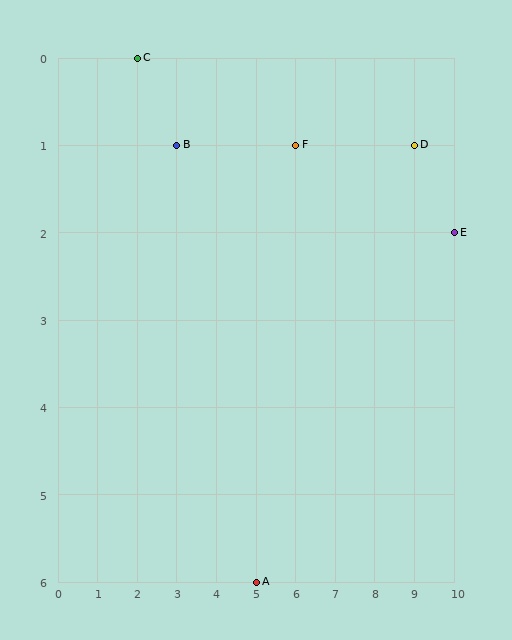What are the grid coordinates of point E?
Point E is at grid coordinates (10, 2).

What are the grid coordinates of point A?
Point A is at grid coordinates (5, 6).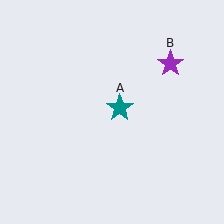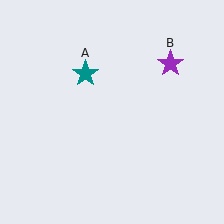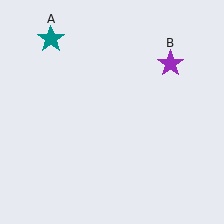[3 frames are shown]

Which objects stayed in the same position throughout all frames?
Purple star (object B) remained stationary.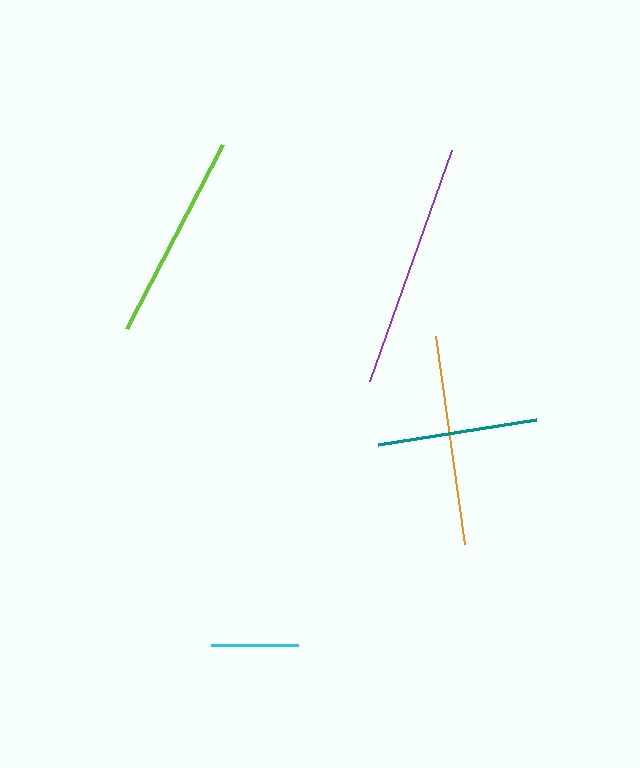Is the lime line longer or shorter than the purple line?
The purple line is longer than the lime line.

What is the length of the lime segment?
The lime segment is approximately 208 pixels long.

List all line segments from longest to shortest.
From longest to shortest: purple, orange, lime, teal, cyan.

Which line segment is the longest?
The purple line is the longest at approximately 245 pixels.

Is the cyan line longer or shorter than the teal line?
The teal line is longer than the cyan line.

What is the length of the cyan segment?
The cyan segment is approximately 87 pixels long.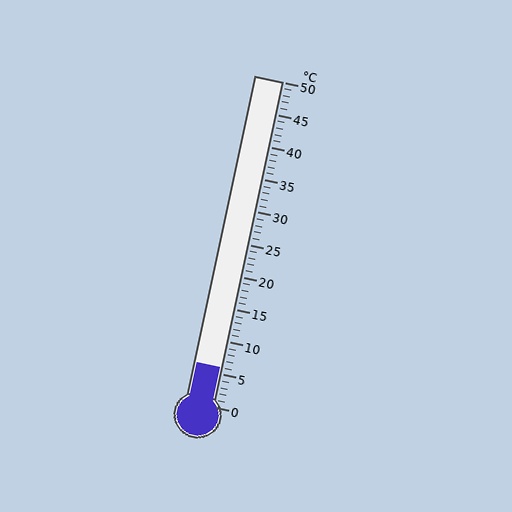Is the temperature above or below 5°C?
The temperature is above 5°C.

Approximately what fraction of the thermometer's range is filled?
The thermometer is filled to approximately 10% of its range.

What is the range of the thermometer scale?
The thermometer scale ranges from 0°C to 50°C.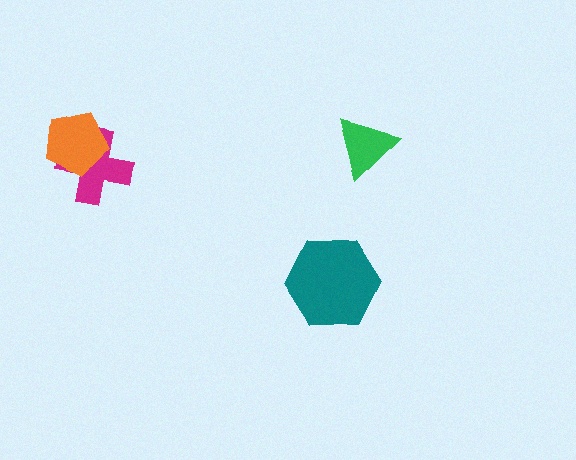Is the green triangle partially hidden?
No, no other shape covers it.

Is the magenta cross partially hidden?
Yes, it is partially covered by another shape.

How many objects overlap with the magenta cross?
1 object overlaps with the magenta cross.